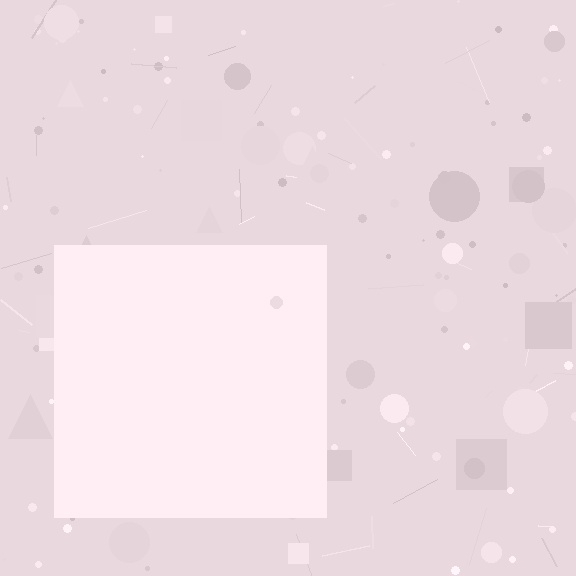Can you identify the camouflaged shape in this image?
The camouflaged shape is a square.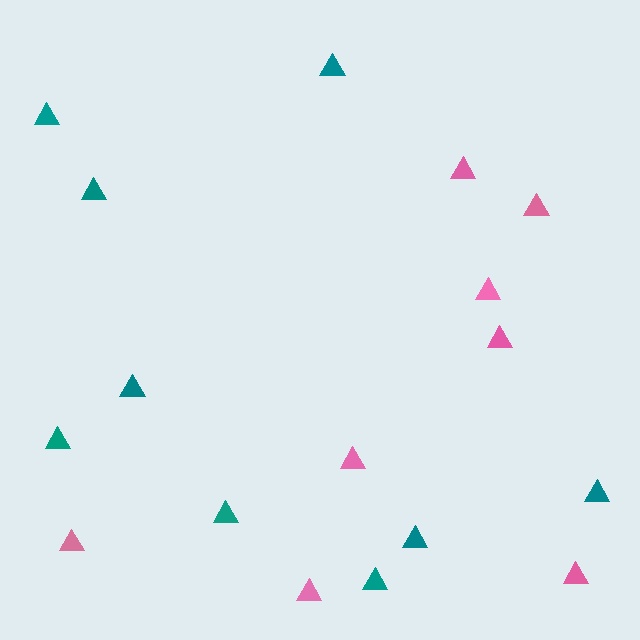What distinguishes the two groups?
There are 2 groups: one group of pink triangles (8) and one group of teal triangles (9).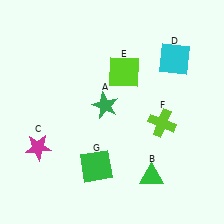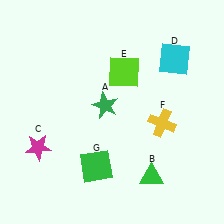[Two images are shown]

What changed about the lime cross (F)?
In Image 1, F is lime. In Image 2, it changed to yellow.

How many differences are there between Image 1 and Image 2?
There is 1 difference between the two images.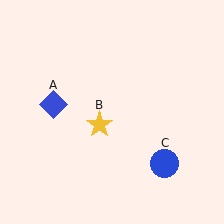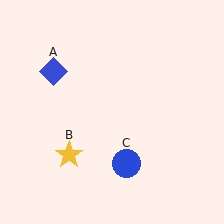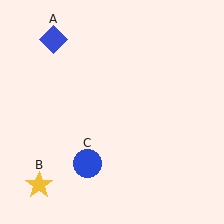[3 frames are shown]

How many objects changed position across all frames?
3 objects changed position: blue diamond (object A), yellow star (object B), blue circle (object C).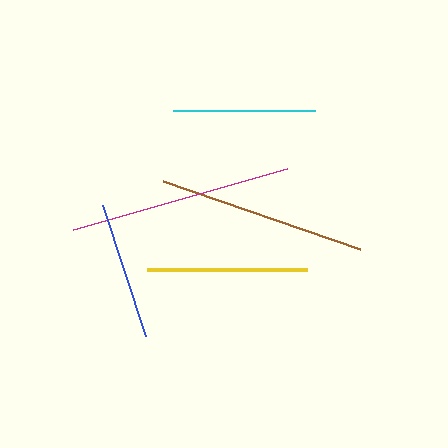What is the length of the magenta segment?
The magenta segment is approximately 223 pixels long.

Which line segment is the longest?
The magenta line is the longest at approximately 223 pixels.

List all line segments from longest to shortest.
From longest to shortest: magenta, brown, yellow, cyan, blue.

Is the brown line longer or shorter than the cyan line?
The brown line is longer than the cyan line.